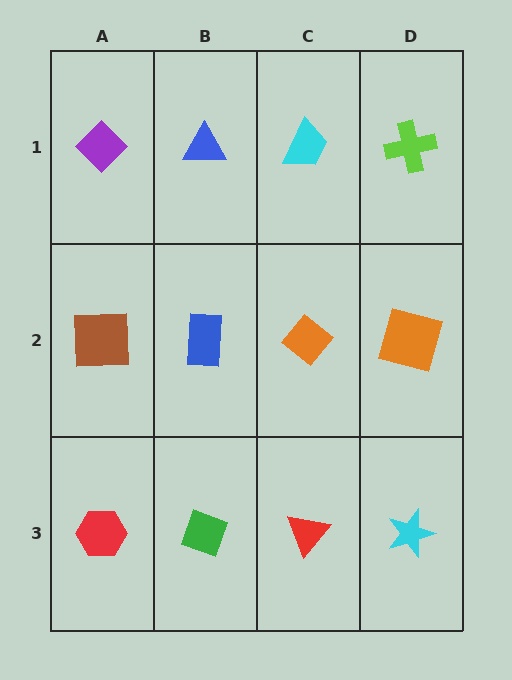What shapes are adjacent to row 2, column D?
A lime cross (row 1, column D), a cyan star (row 3, column D), an orange diamond (row 2, column C).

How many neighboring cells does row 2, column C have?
4.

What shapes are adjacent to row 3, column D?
An orange square (row 2, column D), a red triangle (row 3, column C).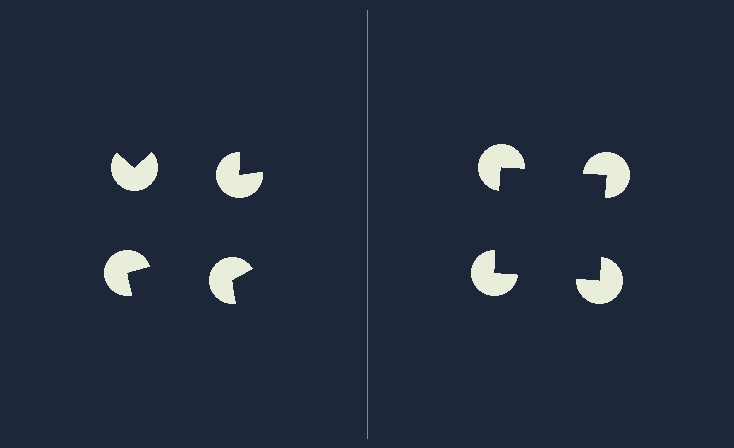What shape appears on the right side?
An illusory square.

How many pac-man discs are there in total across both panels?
8 — 4 on each side.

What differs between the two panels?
The pac-man discs are positioned identically on both sides; only the wedge orientations differ. On the right they align to a square; on the left they are misaligned.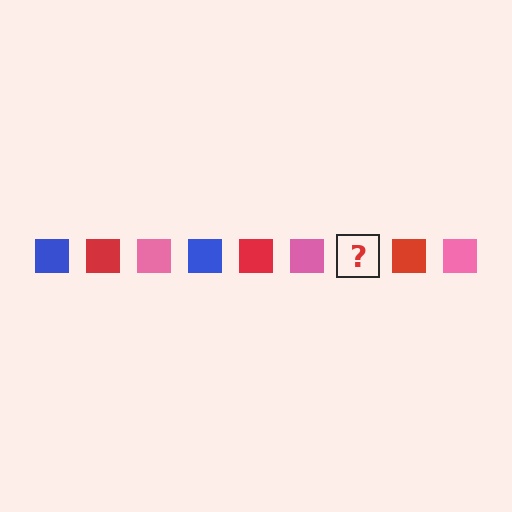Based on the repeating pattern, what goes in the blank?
The blank should be a blue square.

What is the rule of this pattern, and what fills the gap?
The rule is that the pattern cycles through blue, red, pink squares. The gap should be filled with a blue square.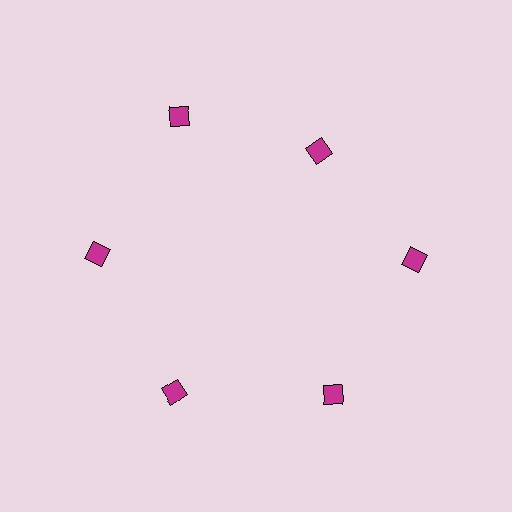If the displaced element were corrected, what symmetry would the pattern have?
It would have 6-fold rotational symmetry — the pattern would map onto itself every 60 degrees.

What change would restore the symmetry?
The symmetry would be restored by moving it outward, back onto the ring so that all 6 diamonds sit at equal angles and equal distance from the center.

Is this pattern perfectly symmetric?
No. The 6 magenta diamonds are arranged in a ring, but one element near the 1 o'clock position is pulled inward toward the center, breaking the 6-fold rotational symmetry.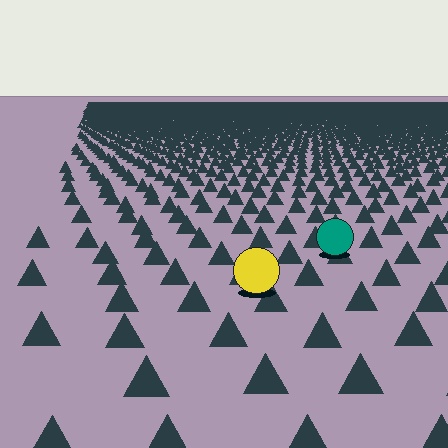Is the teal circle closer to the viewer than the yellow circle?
No. The yellow circle is closer — you can tell from the texture gradient: the ground texture is coarser near it.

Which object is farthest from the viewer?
The teal circle is farthest from the viewer. It appears smaller and the ground texture around it is denser.